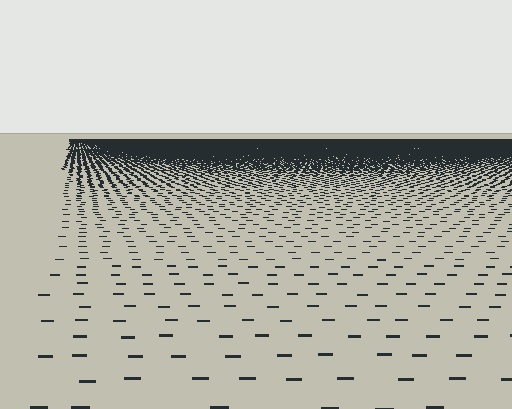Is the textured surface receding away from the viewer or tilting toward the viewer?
The surface is receding away from the viewer. Texture elements get smaller and denser toward the top.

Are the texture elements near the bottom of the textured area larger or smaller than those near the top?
Larger. Near the bottom, elements are closer to the viewer and appear at a bigger on-screen size.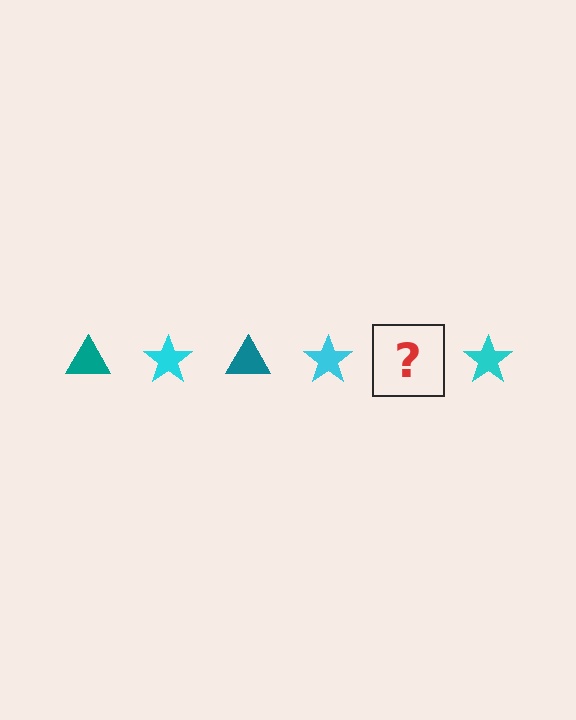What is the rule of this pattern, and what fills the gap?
The rule is that the pattern alternates between teal triangle and cyan star. The gap should be filled with a teal triangle.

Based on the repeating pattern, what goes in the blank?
The blank should be a teal triangle.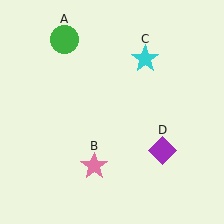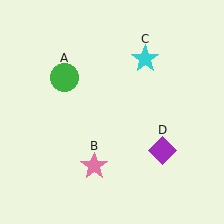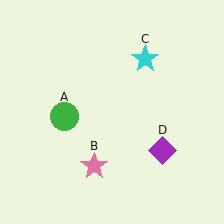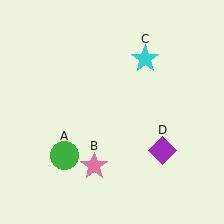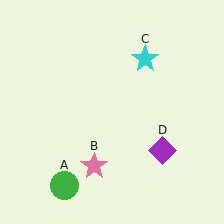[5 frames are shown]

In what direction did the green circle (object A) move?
The green circle (object A) moved down.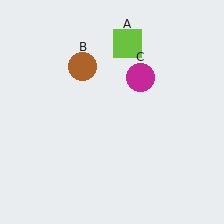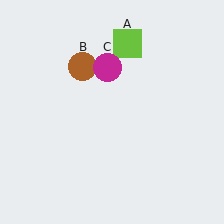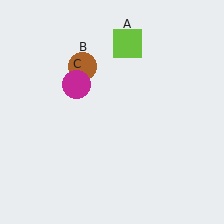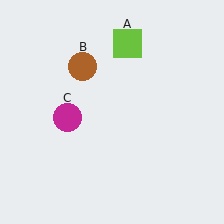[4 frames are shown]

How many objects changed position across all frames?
1 object changed position: magenta circle (object C).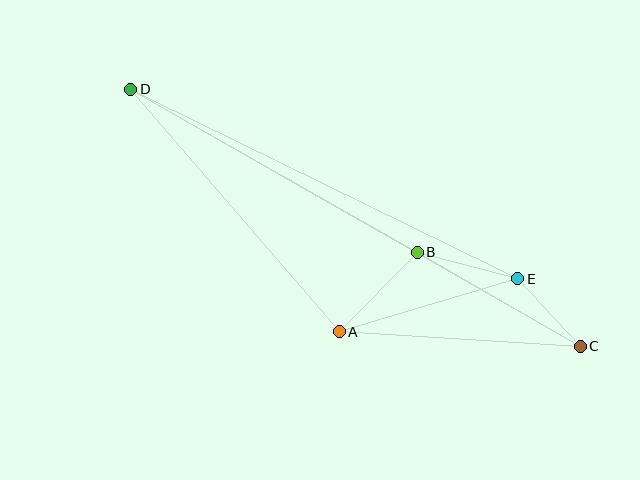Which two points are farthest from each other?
Points C and D are farthest from each other.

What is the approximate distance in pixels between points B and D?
The distance between B and D is approximately 330 pixels.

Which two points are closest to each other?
Points C and E are closest to each other.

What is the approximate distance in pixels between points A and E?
The distance between A and E is approximately 186 pixels.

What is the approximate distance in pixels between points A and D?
The distance between A and D is approximately 320 pixels.